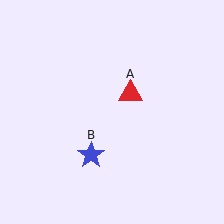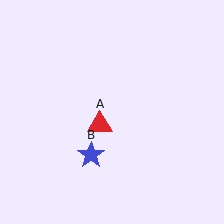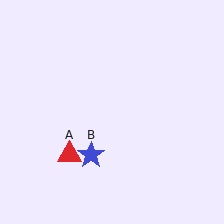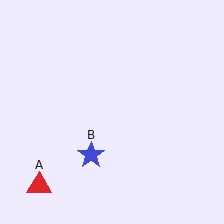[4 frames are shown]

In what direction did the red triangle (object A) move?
The red triangle (object A) moved down and to the left.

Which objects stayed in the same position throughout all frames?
Blue star (object B) remained stationary.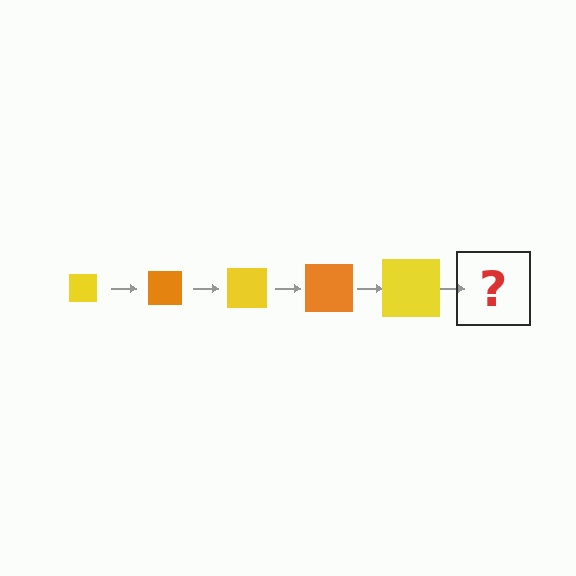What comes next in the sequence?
The next element should be an orange square, larger than the previous one.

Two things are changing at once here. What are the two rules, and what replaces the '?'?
The two rules are that the square grows larger each step and the color cycles through yellow and orange. The '?' should be an orange square, larger than the previous one.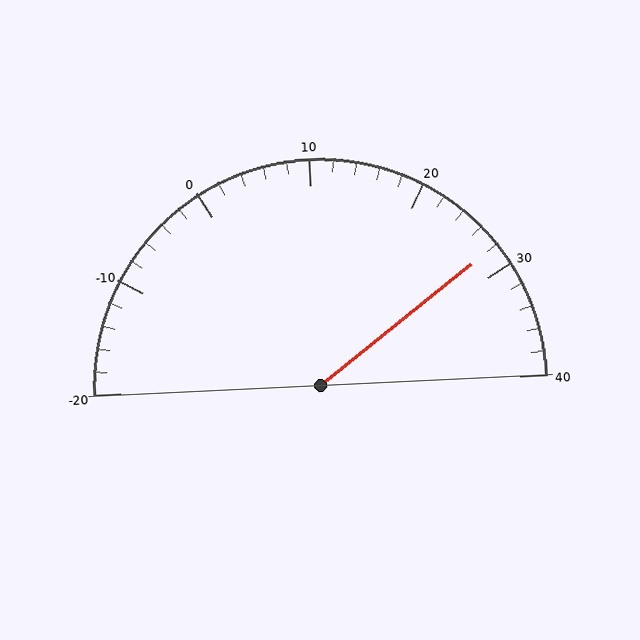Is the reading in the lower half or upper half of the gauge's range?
The reading is in the upper half of the range (-20 to 40).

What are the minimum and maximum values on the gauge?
The gauge ranges from -20 to 40.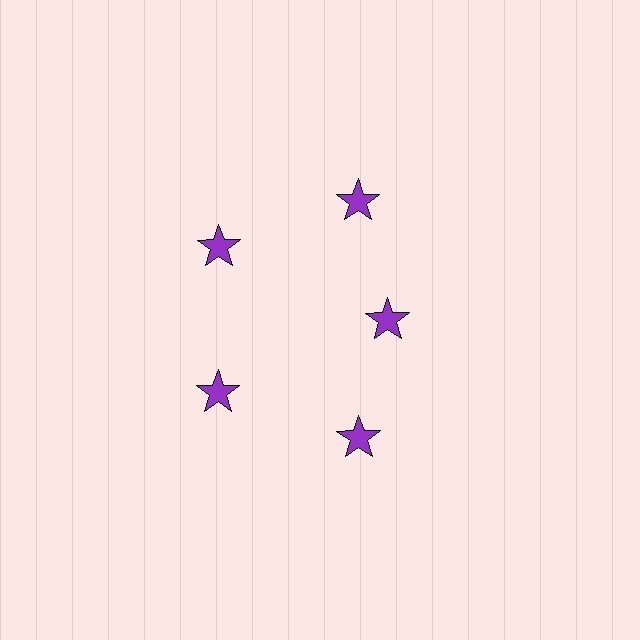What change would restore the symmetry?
The symmetry would be restored by moving it outward, back onto the ring so that all 5 stars sit at equal angles and equal distance from the center.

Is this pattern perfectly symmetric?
No. The 5 purple stars are arranged in a ring, but one element near the 3 o'clock position is pulled inward toward the center, breaking the 5-fold rotational symmetry.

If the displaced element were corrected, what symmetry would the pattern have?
It would have 5-fold rotational symmetry — the pattern would map onto itself every 72 degrees.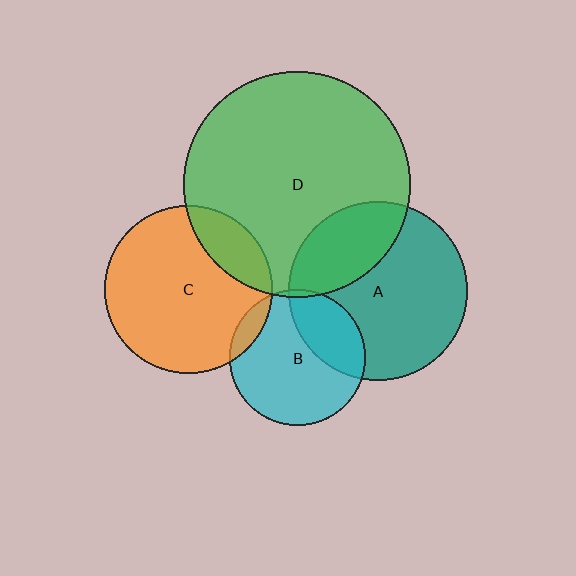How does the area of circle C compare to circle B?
Approximately 1.5 times.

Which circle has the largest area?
Circle D (green).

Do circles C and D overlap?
Yes.